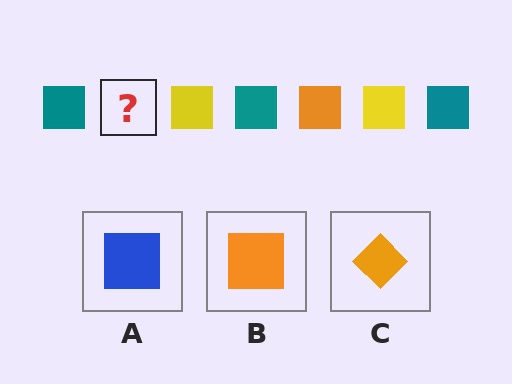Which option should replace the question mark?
Option B.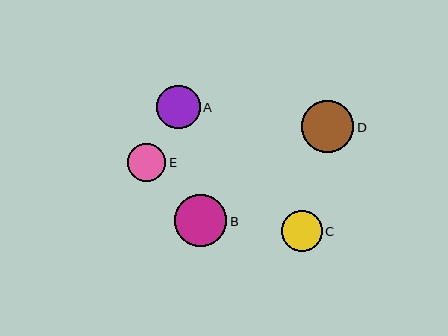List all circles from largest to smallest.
From largest to smallest: D, B, A, C, E.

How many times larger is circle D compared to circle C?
Circle D is approximately 1.3 times the size of circle C.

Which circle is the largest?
Circle D is the largest with a size of approximately 52 pixels.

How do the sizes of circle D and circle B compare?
Circle D and circle B are approximately the same size.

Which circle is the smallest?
Circle E is the smallest with a size of approximately 38 pixels.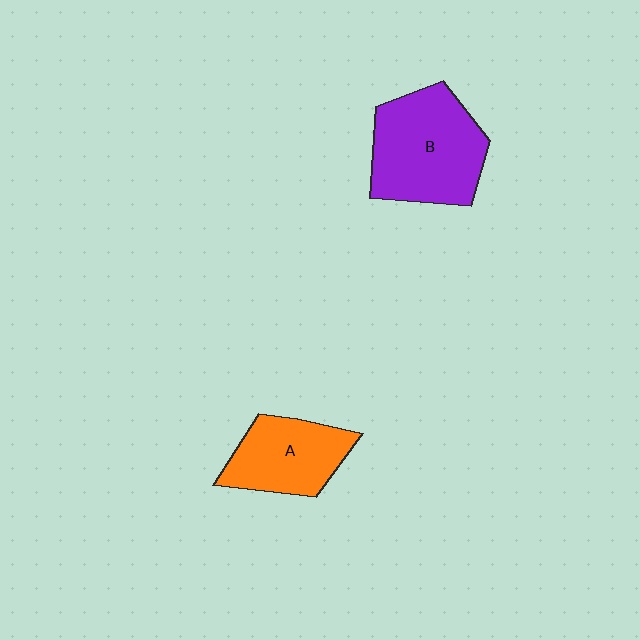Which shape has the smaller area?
Shape A (orange).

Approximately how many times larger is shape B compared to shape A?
Approximately 1.4 times.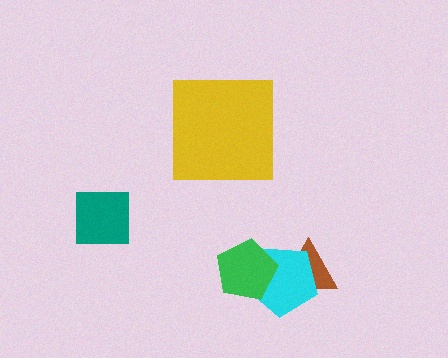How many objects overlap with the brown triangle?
1 object overlaps with the brown triangle.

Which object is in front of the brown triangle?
The cyan pentagon is in front of the brown triangle.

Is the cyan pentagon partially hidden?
Yes, it is partially covered by another shape.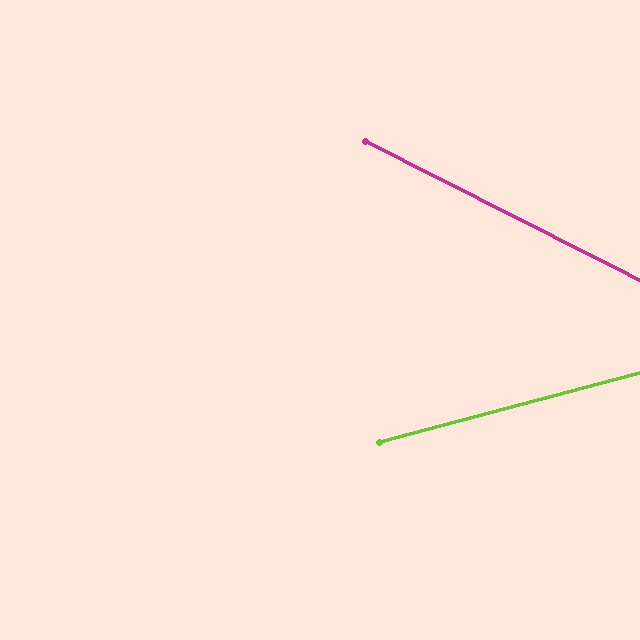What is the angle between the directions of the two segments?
Approximately 42 degrees.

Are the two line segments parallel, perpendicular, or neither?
Neither parallel nor perpendicular — they differ by about 42°.